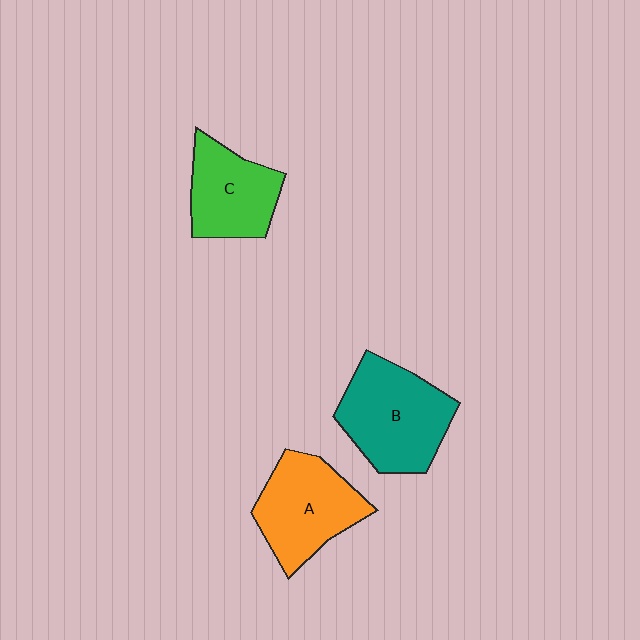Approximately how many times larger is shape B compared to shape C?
Approximately 1.3 times.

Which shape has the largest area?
Shape B (teal).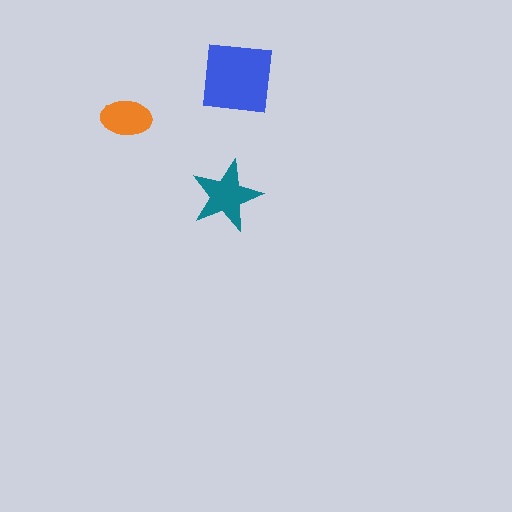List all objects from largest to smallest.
The blue square, the teal star, the orange ellipse.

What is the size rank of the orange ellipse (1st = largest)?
3rd.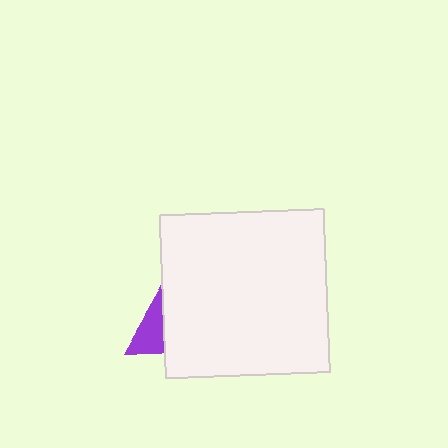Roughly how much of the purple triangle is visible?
A small part of it is visible (roughly 31%).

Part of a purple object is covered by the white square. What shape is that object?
It is a triangle.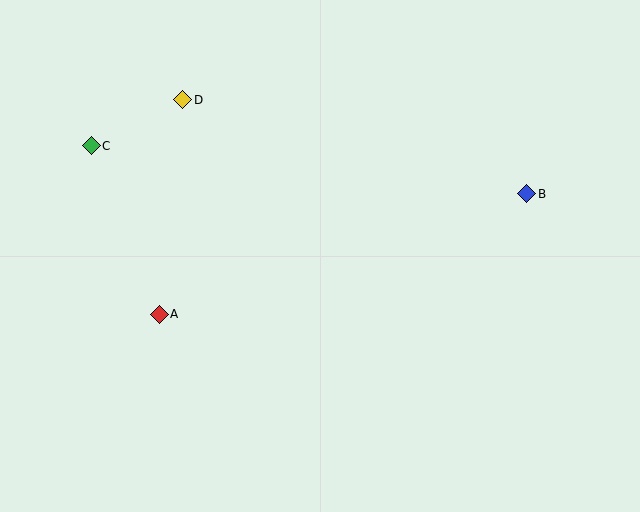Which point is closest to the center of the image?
Point A at (159, 314) is closest to the center.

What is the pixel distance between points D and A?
The distance between D and A is 216 pixels.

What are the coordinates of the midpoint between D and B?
The midpoint between D and B is at (355, 147).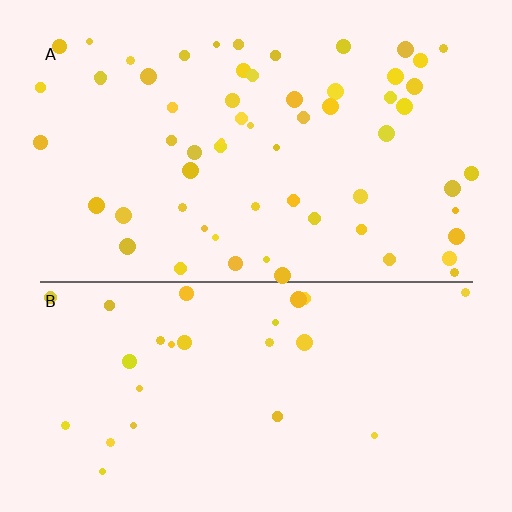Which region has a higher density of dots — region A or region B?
A (the top).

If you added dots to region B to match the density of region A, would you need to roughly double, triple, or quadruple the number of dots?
Approximately double.